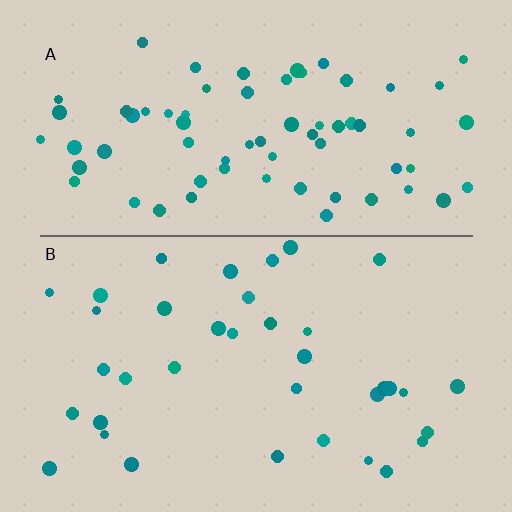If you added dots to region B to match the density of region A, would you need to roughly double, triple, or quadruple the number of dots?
Approximately double.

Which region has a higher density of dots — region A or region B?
A (the top).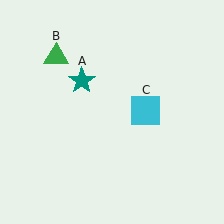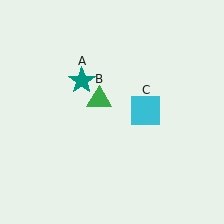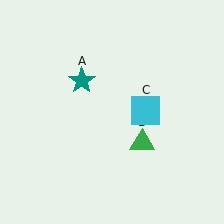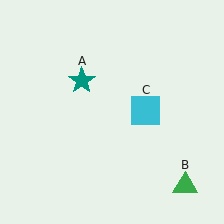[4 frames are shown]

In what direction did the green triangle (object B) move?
The green triangle (object B) moved down and to the right.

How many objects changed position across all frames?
1 object changed position: green triangle (object B).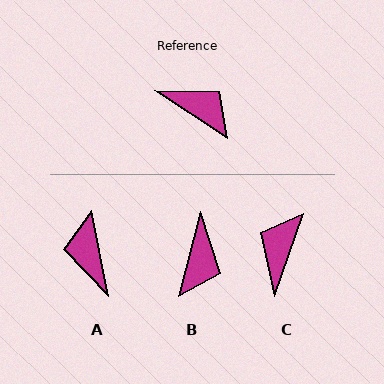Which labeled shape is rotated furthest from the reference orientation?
A, about 135 degrees away.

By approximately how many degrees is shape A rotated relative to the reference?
Approximately 135 degrees counter-clockwise.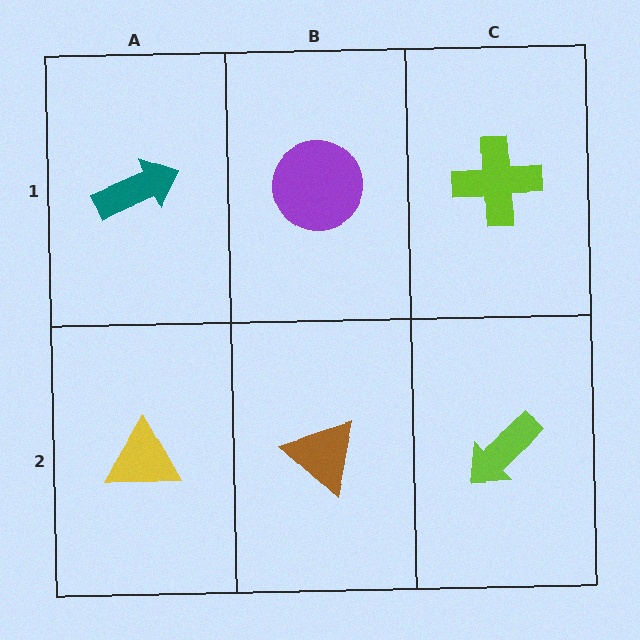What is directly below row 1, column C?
A lime arrow.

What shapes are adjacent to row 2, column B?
A purple circle (row 1, column B), a yellow triangle (row 2, column A), a lime arrow (row 2, column C).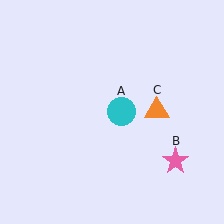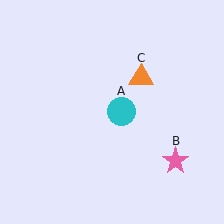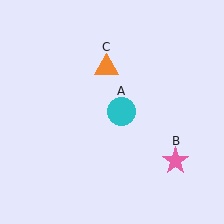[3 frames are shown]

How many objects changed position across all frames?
1 object changed position: orange triangle (object C).